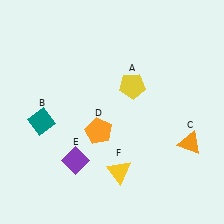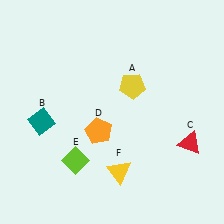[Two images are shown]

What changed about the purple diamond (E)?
In Image 1, E is purple. In Image 2, it changed to lime.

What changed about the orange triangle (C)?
In Image 1, C is orange. In Image 2, it changed to red.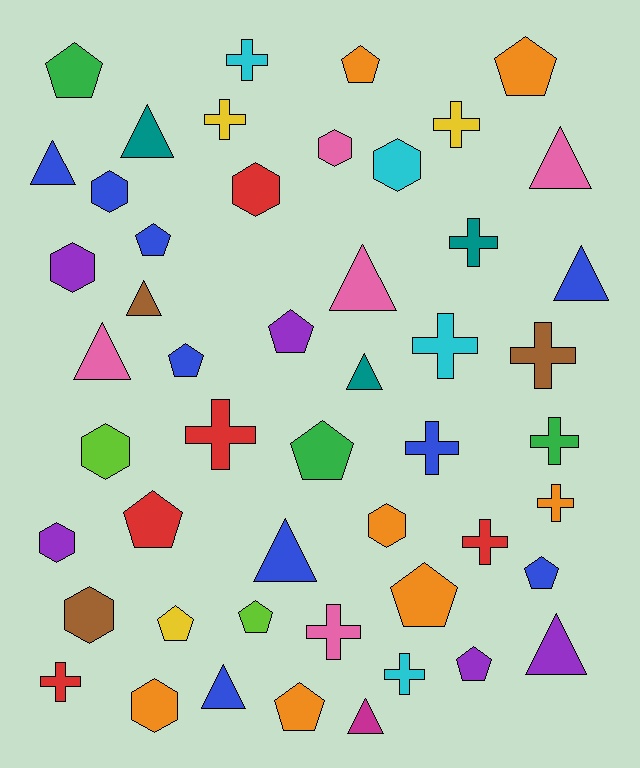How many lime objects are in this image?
There are 2 lime objects.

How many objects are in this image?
There are 50 objects.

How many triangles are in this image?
There are 12 triangles.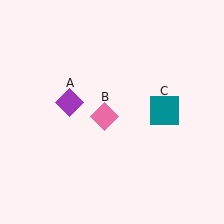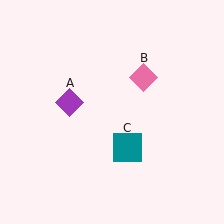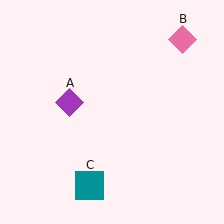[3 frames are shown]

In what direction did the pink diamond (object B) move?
The pink diamond (object B) moved up and to the right.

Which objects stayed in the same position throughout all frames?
Purple diamond (object A) remained stationary.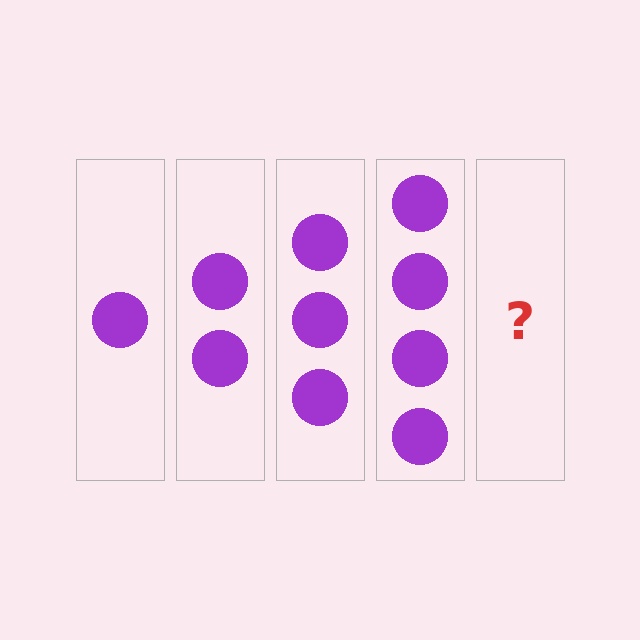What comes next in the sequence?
The next element should be 5 circles.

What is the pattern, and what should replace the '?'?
The pattern is that each step adds one more circle. The '?' should be 5 circles.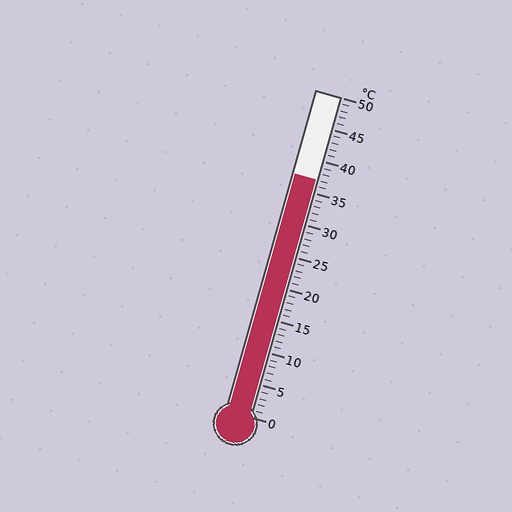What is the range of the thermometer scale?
The thermometer scale ranges from 0°C to 50°C.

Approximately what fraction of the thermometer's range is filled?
The thermometer is filled to approximately 75% of its range.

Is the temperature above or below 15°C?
The temperature is above 15°C.